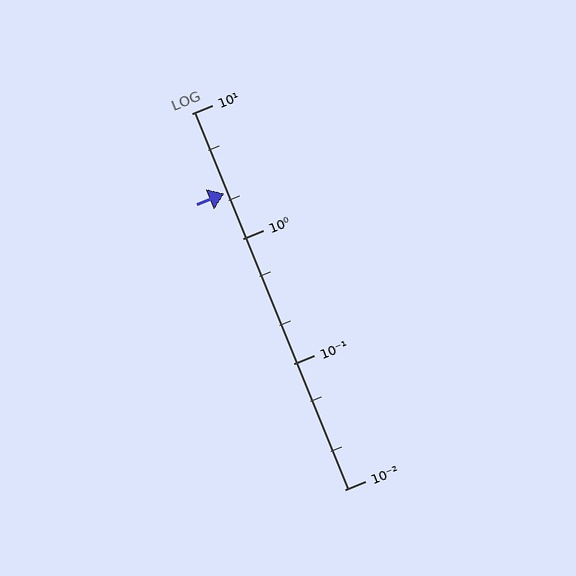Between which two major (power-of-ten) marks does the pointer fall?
The pointer is between 1 and 10.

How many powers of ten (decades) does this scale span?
The scale spans 3 decades, from 0.01 to 10.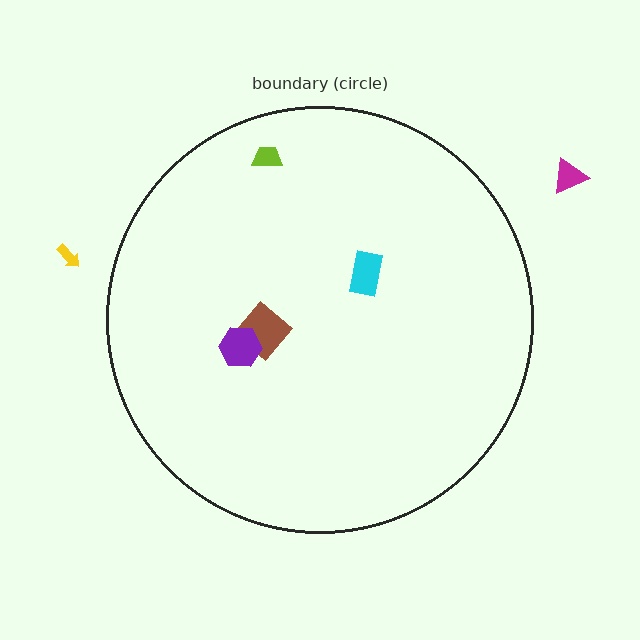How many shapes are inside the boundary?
4 inside, 2 outside.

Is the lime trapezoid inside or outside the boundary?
Inside.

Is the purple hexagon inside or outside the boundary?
Inside.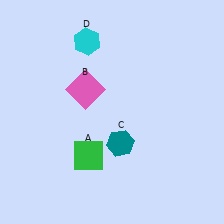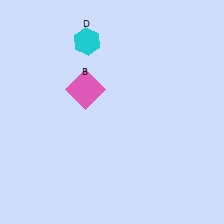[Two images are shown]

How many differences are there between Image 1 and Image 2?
There are 2 differences between the two images.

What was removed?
The green square (A), the teal hexagon (C) were removed in Image 2.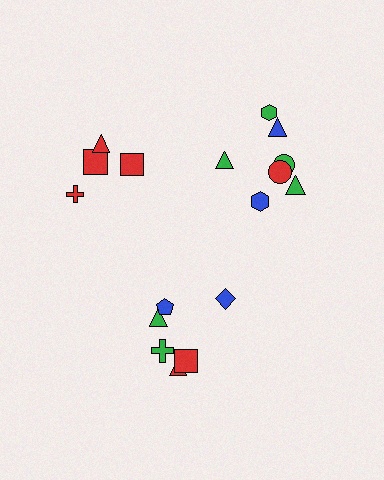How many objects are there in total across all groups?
There are 17 objects.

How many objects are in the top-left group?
There are 4 objects.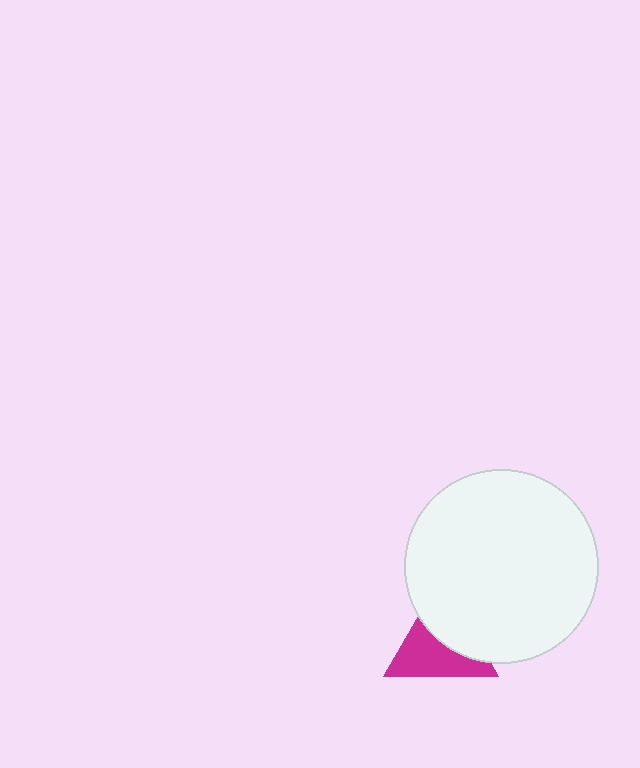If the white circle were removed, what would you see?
You would see the complete magenta triangle.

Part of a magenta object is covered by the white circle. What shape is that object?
It is a triangle.